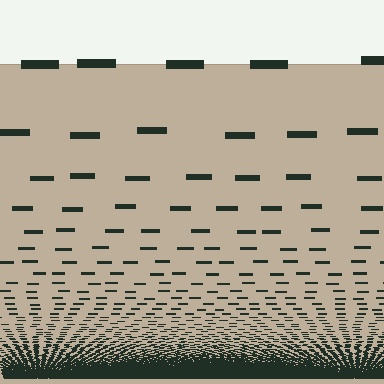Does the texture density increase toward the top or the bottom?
Density increases toward the bottom.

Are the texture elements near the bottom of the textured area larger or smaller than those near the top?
Smaller. The gradient is inverted — elements near the bottom are smaller and denser.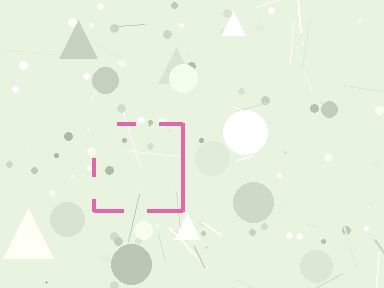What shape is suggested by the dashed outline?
The dashed outline suggests a square.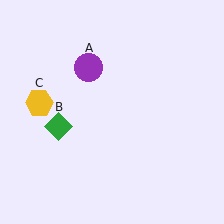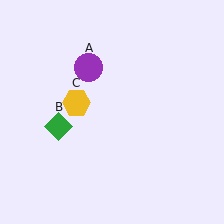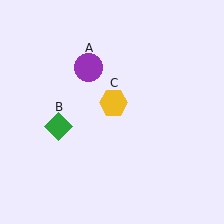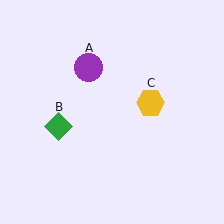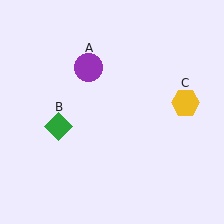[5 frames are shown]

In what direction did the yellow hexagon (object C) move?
The yellow hexagon (object C) moved right.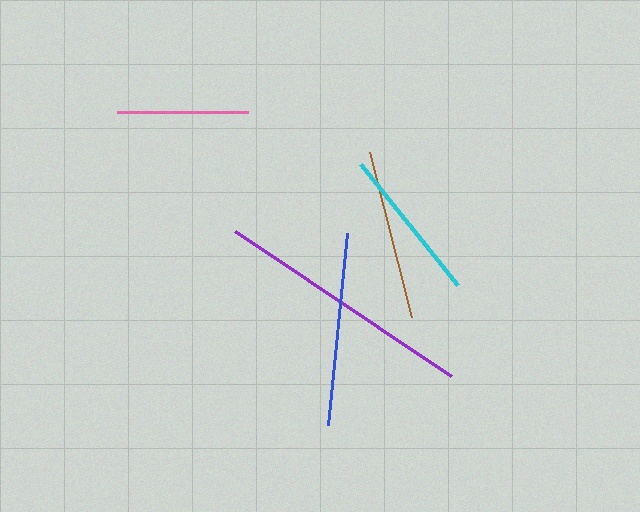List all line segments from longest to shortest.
From longest to shortest: purple, blue, brown, cyan, pink.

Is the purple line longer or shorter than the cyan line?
The purple line is longer than the cyan line.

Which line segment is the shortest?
The pink line is the shortest at approximately 132 pixels.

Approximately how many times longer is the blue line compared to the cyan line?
The blue line is approximately 1.2 times the length of the cyan line.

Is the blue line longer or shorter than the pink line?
The blue line is longer than the pink line.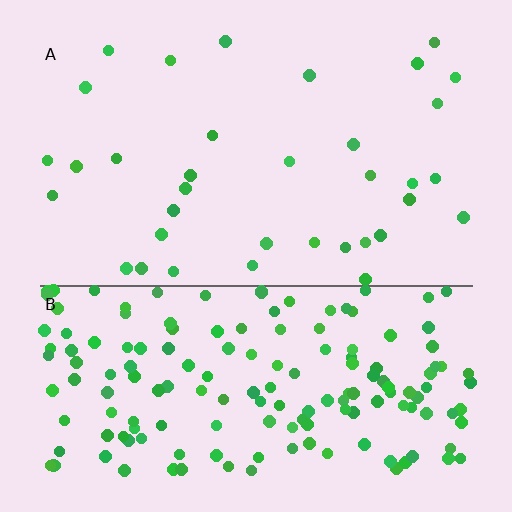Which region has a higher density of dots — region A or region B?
B (the bottom).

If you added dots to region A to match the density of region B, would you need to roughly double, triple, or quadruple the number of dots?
Approximately quadruple.